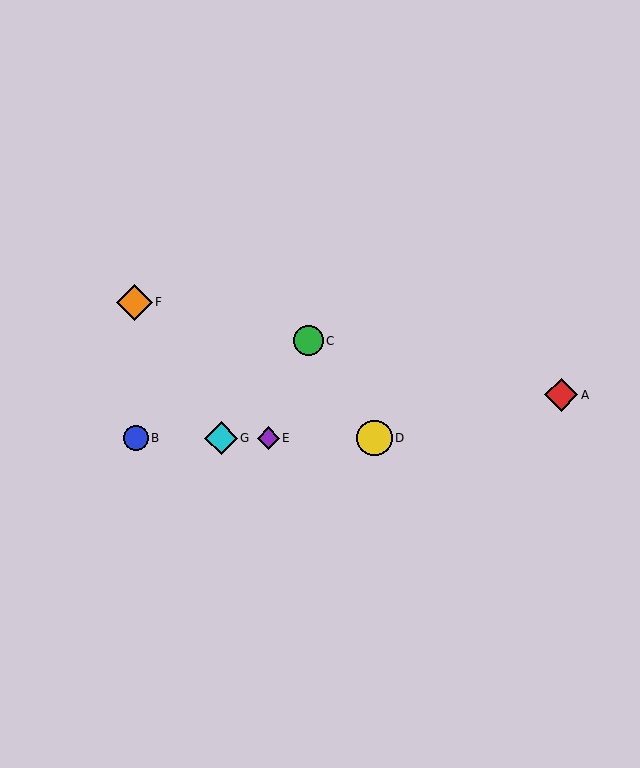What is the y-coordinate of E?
Object E is at y≈438.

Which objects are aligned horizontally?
Objects B, D, E, G are aligned horizontally.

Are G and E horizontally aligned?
Yes, both are at y≈438.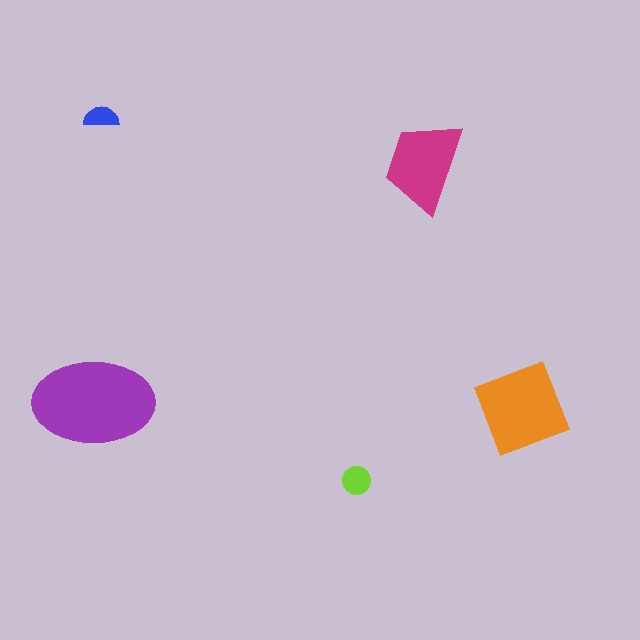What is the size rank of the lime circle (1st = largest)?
4th.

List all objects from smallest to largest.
The blue semicircle, the lime circle, the magenta trapezoid, the orange square, the purple ellipse.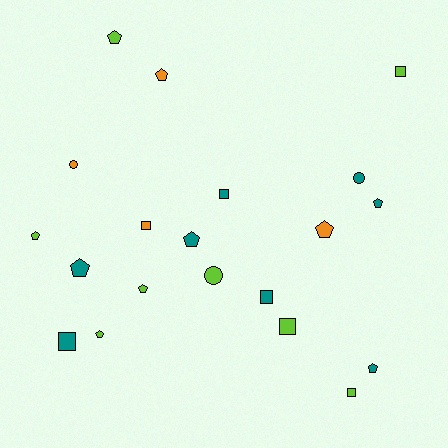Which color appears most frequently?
Lime, with 8 objects.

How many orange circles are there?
There is 1 orange circle.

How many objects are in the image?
There are 20 objects.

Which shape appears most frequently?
Pentagon, with 10 objects.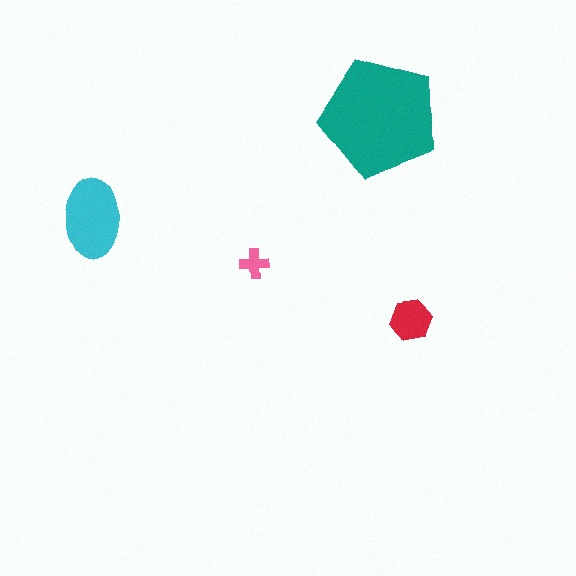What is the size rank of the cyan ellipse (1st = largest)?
2nd.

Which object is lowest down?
The red hexagon is bottommost.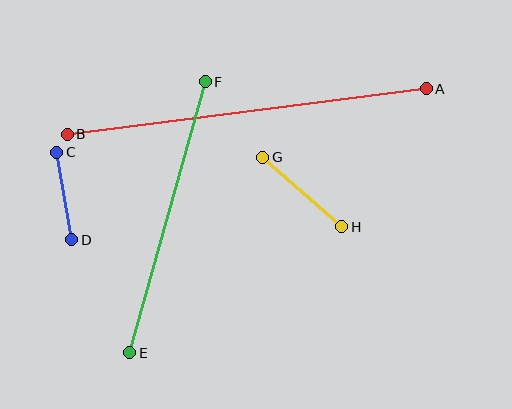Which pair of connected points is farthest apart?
Points A and B are farthest apart.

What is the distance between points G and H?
The distance is approximately 105 pixels.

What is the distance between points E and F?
The distance is approximately 281 pixels.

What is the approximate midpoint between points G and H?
The midpoint is at approximately (302, 192) pixels.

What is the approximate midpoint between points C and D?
The midpoint is at approximately (64, 196) pixels.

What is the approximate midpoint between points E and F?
The midpoint is at approximately (167, 217) pixels.